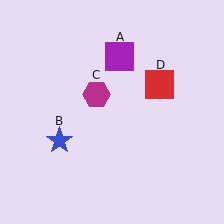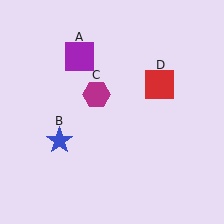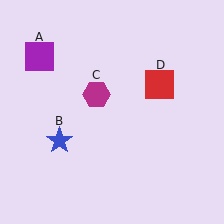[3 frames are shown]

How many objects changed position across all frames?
1 object changed position: purple square (object A).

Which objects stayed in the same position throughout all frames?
Blue star (object B) and magenta hexagon (object C) and red square (object D) remained stationary.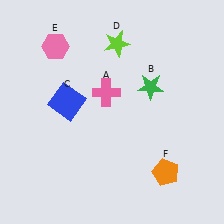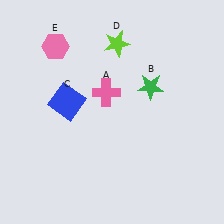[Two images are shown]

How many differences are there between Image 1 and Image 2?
There is 1 difference between the two images.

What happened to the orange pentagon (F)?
The orange pentagon (F) was removed in Image 2. It was in the bottom-right area of Image 1.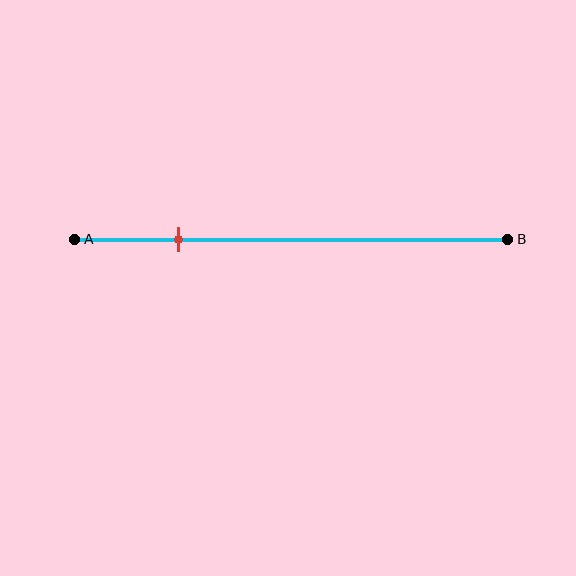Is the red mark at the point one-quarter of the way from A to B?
Yes, the mark is approximately at the one-quarter point.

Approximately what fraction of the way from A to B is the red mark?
The red mark is approximately 25% of the way from A to B.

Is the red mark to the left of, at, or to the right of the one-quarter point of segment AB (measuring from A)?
The red mark is approximately at the one-quarter point of segment AB.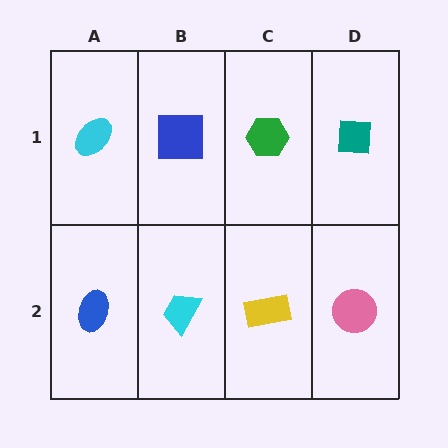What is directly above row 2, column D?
A teal square.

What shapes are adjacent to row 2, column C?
A green hexagon (row 1, column C), a cyan trapezoid (row 2, column B), a pink circle (row 2, column D).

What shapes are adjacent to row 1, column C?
A yellow rectangle (row 2, column C), a blue square (row 1, column B), a teal square (row 1, column D).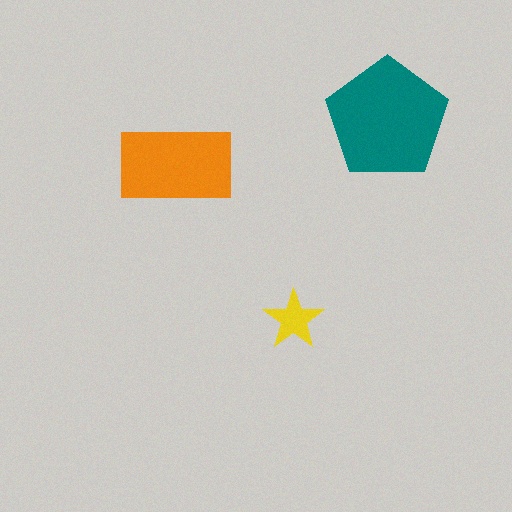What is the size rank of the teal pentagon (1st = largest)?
1st.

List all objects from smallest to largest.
The yellow star, the orange rectangle, the teal pentagon.